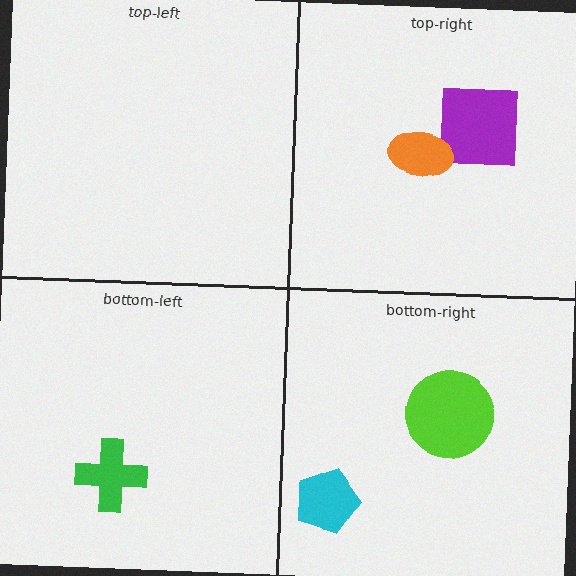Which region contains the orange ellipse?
The top-right region.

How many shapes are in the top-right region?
2.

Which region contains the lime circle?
The bottom-right region.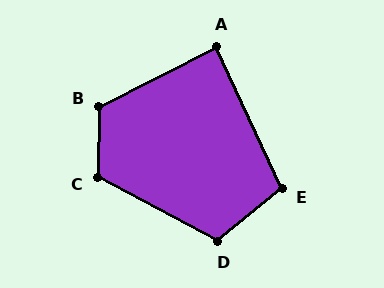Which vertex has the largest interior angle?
B, at approximately 118 degrees.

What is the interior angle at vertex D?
Approximately 113 degrees (obtuse).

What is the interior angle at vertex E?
Approximately 104 degrees (obtuse).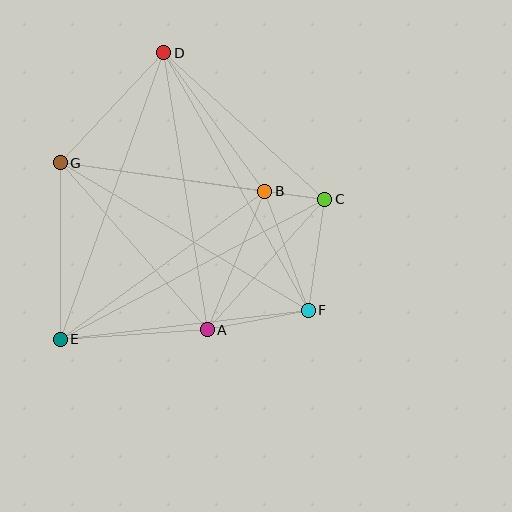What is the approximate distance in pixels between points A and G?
The distance between A and G is approximately 222 pixels.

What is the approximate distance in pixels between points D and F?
The distance between D and F is approximately 295 pixels.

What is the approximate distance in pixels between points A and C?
The distance between A and C is approximately 175 pixels.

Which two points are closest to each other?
Points B and C are closest to each other.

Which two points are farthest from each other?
Points D and E are farthest from each other.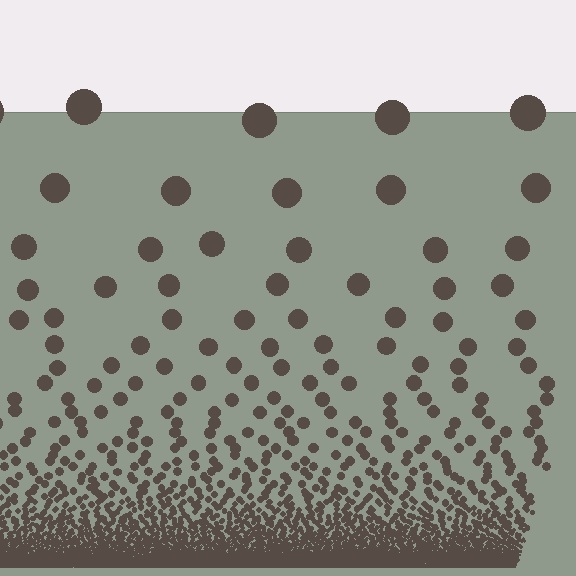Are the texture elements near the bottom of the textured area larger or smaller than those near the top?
Smaller. The gradient is inverted — elements near the bottom are smaller and denser.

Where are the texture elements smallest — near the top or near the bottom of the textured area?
Near the bottom.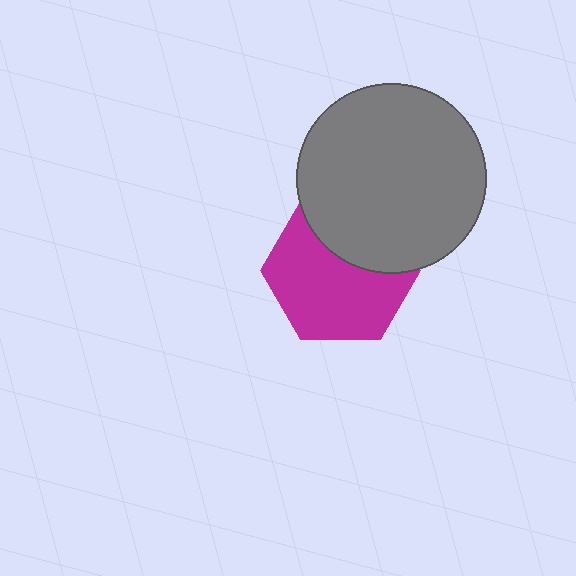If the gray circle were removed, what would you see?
You would see the complete magenta hexagon.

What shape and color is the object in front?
The object in front is a gray circle.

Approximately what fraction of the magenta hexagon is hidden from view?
Roughly 34% of the magenta hexagon is hidden behind the gray circle.